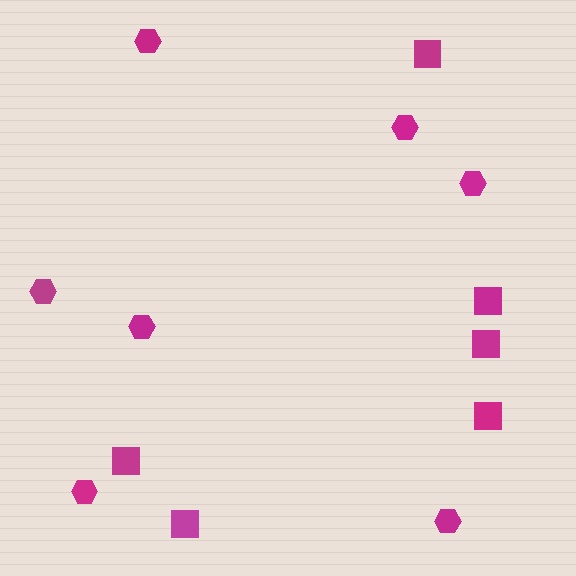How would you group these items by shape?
There are 2 groups: one group of squares (6) and one group of hexagons (7).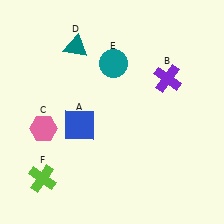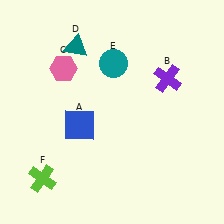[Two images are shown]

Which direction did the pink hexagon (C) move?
The pink hexagon (C) moved up.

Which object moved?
The pink hexagon (C) moved up.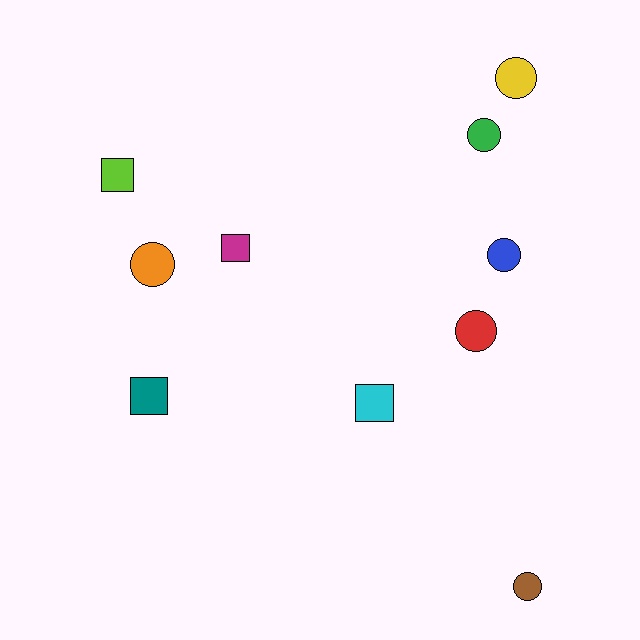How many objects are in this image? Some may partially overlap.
There are 10 objects.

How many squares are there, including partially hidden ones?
There are 4 squares.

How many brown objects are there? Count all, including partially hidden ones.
There is 1 brown object.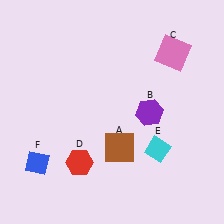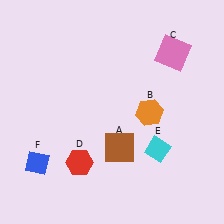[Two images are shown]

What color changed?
The hexagon (B) changed from purple in Image 1 to orange in Image 2.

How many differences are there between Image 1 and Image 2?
There is 1 difference between the two images.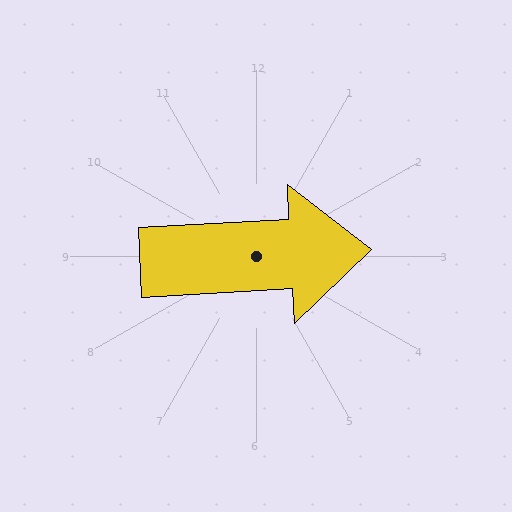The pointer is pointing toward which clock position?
Roughly 3 o'clock.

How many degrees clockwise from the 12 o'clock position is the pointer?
Approximately 87 degrees.